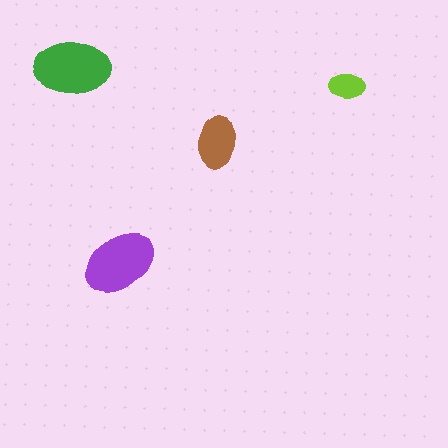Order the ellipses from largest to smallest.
the green one, the purple one, the brown one, the lime one.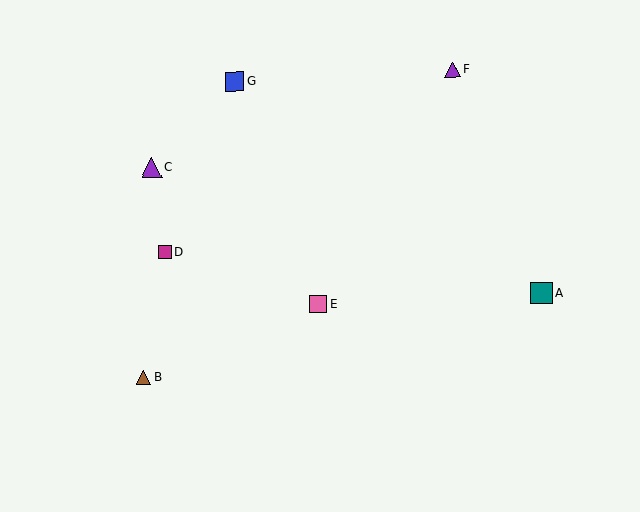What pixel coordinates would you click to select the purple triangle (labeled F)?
Click at (452, 70) to select the purple triangle F.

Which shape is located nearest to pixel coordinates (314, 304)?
The pink square (labeled E) at (318, 304) is nearest to that location.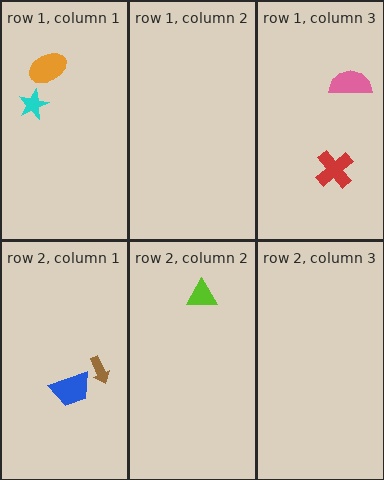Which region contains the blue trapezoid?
The row 2, column 1 region.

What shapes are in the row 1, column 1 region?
The cyan star, the orange ellipse.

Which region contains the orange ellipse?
The row 1, column 1 region.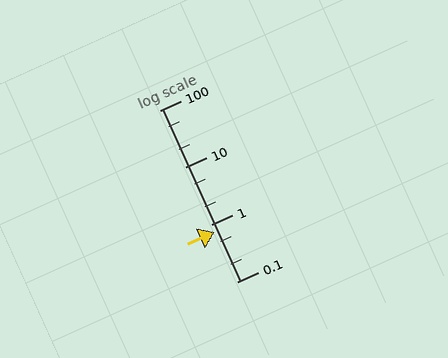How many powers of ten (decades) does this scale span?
The scale spans 3 decades, from 0.1 to 100.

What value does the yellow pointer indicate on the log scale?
The pointer indicates approximately 0.74.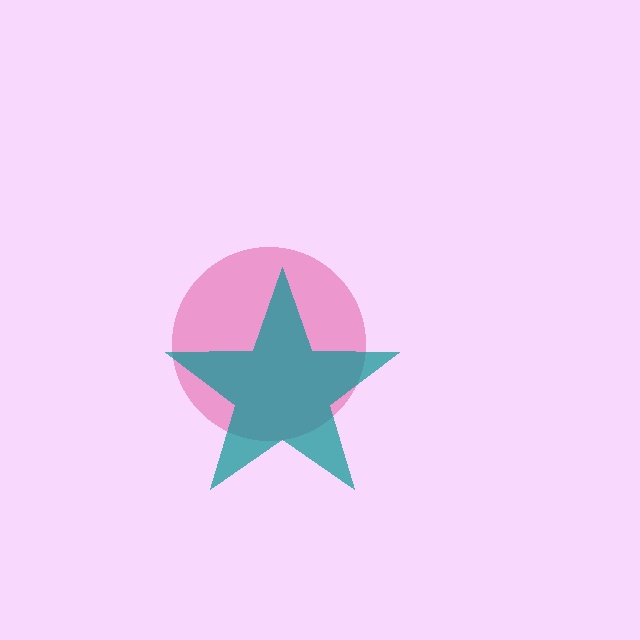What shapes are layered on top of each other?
The layered shapes are: a pink circle, a teal star.